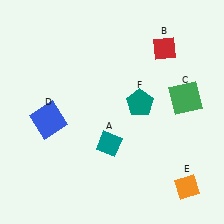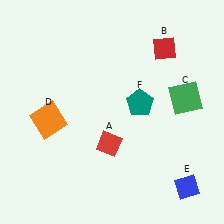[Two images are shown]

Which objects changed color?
A changed from teal to red. D changed from blue to orange. E changed from orange to blue.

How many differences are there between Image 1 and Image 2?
There are 3 differences between the two images.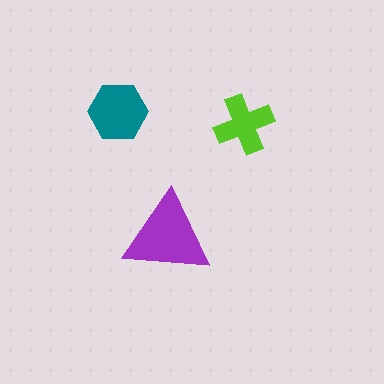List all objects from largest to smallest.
The purple triangle, the teal hexagon, the lime cross.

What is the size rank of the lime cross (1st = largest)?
3rd.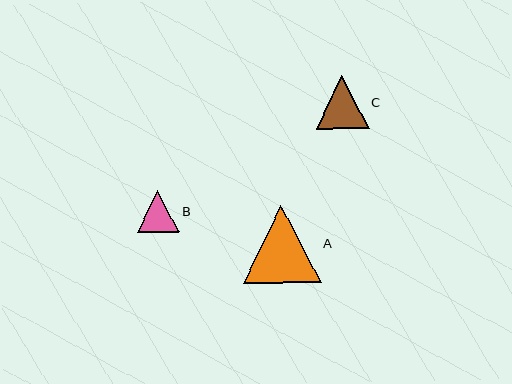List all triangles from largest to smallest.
From largest to smallest: A, C, B.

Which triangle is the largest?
Triangle A is the largest with a size of approximately 78 pixels.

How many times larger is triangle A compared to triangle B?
Triangle A is approximately 1.8 times the size of triangle B.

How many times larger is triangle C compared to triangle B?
Triangle C is approximately 1.2 times the size of triangle B.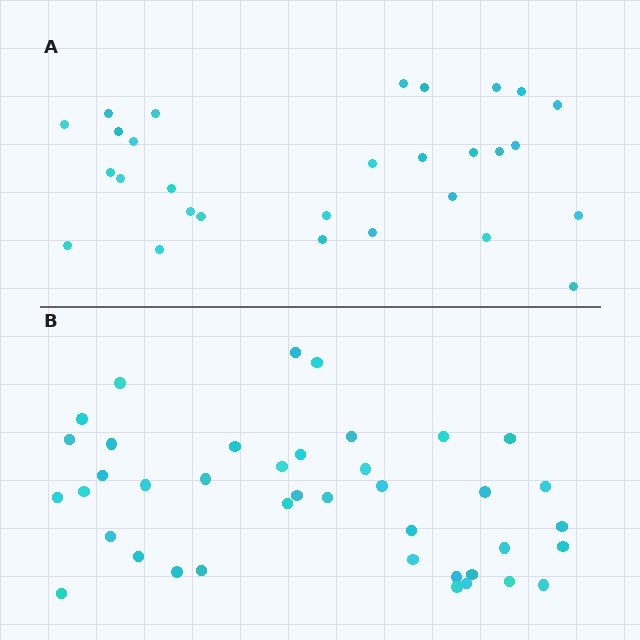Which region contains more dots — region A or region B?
Region B (the bottom region) has more dots.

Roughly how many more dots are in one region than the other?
Region B has roughly 12 or so more dots than region A.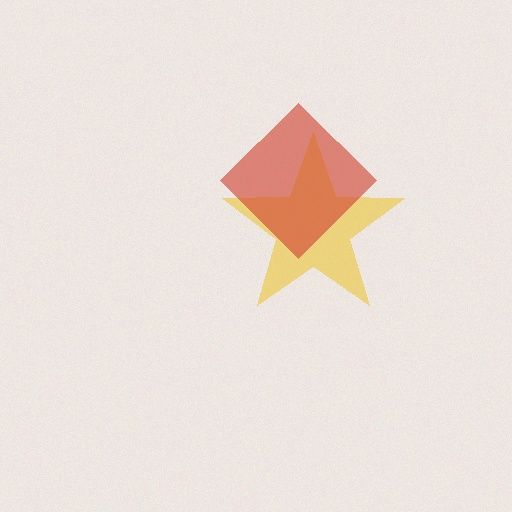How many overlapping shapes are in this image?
There are 2 overlapping shapes in the image.